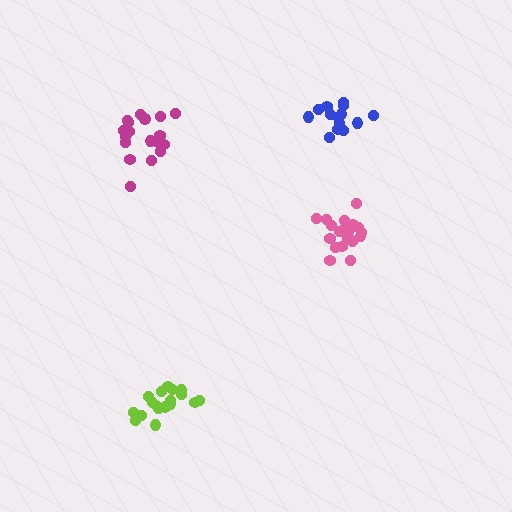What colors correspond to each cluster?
The clusters are colored: lime, magenta, blue, pink.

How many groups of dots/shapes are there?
There are 4 groups.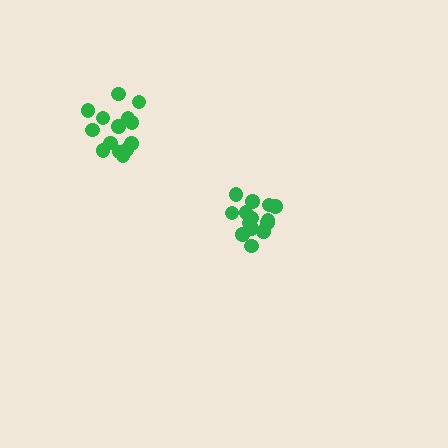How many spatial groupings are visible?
There are 2 spatial groupings.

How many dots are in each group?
Group 1: 14 dots, Group 2: 14 dots (28 total).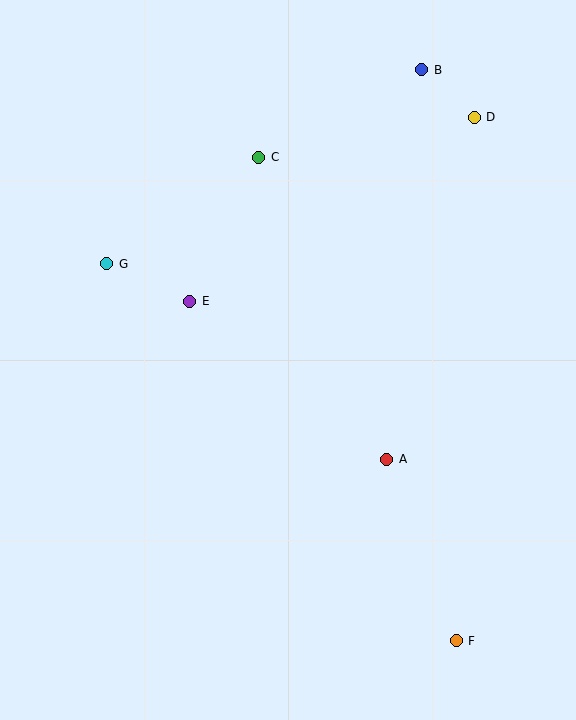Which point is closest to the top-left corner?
Point G is closest to the top-left corner.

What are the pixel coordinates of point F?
Point F is at (456, 641).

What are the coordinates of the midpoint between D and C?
The midpoint between D and C is at (367, 137).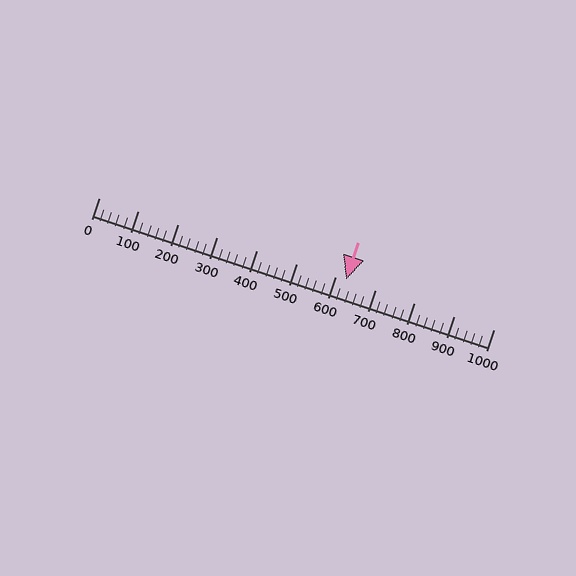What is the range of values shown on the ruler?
The ruler shows values from 0 to 1000.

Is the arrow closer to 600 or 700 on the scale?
The arrow is closer to 600.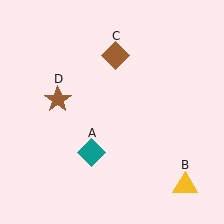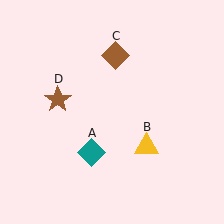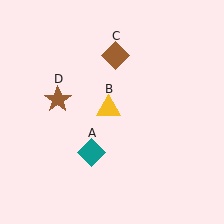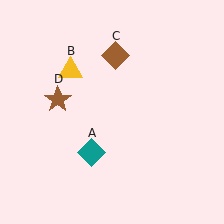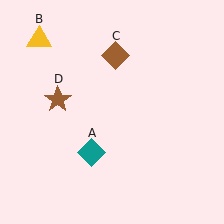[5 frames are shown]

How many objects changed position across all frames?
1 object changed position: yellow triangle (object B).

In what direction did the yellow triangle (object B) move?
The yellow triangle (object B) moved up and to the left.